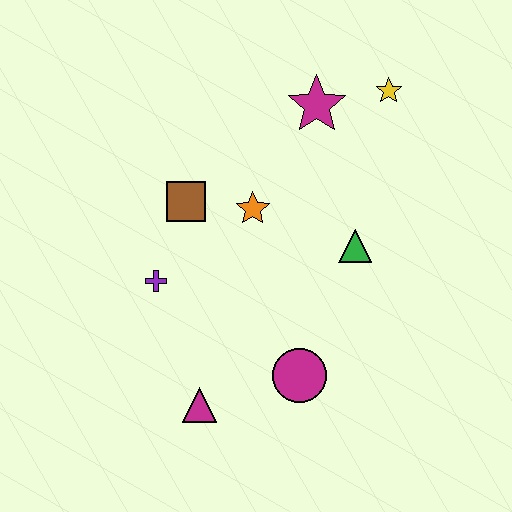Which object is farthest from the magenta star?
The magenta triangle is farthest from the magenta star.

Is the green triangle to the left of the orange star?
No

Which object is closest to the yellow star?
The magenta star is closest to the yellow star.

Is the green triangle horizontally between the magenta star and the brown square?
No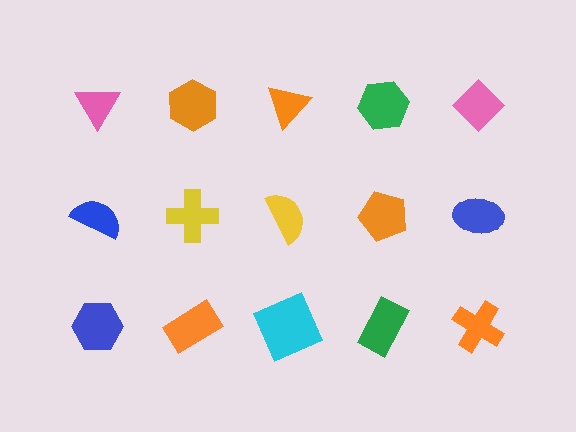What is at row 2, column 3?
A yellow semicircle.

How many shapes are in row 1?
5 shapes.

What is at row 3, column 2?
An orange rectangle.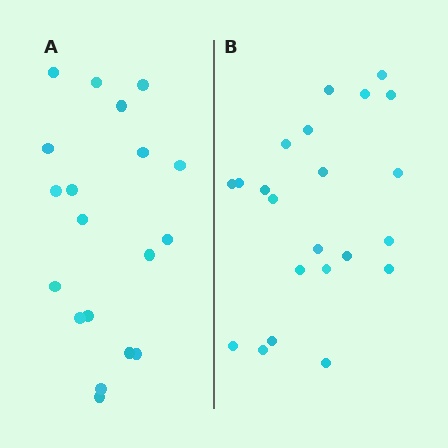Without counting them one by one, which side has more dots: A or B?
Region B (the right region) has more dots.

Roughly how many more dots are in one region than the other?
Region B has just a few more — roughly 2 or 3 more dots than region A.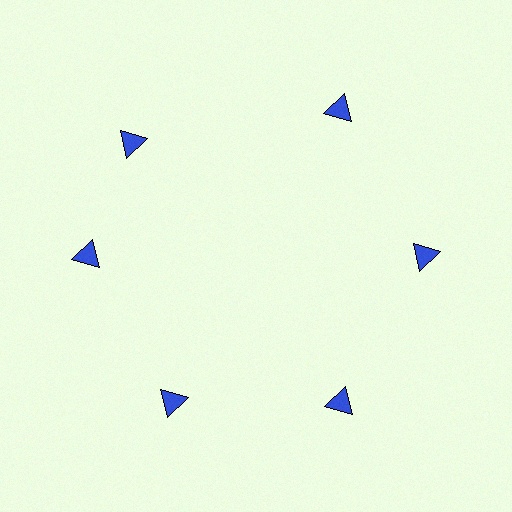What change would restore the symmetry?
The symmetry would be restored by rotating it back into even spacing with its neighbors so that all 6 triangles sit at equal angles and equal distance from the center.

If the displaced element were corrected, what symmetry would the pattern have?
It would have 6-fold rotational symmetry — the pattern would map onto itself every 60 degrees.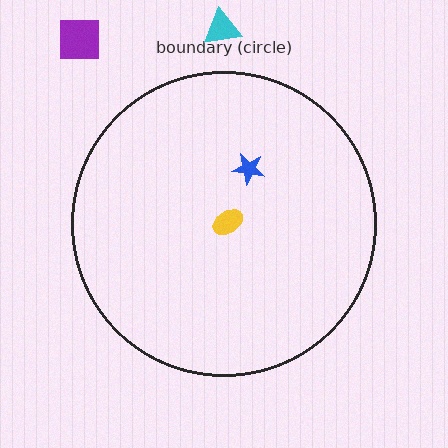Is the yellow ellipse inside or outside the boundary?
Inside.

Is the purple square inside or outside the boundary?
Outside.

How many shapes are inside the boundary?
2 inside, 2 outside.